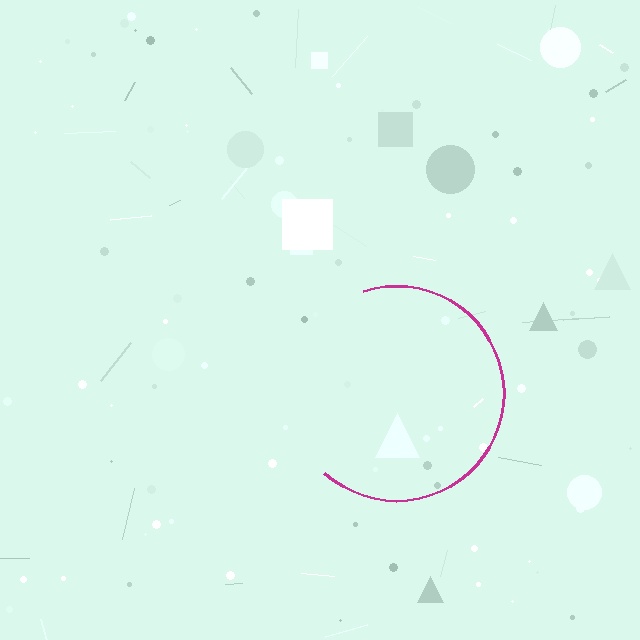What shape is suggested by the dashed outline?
The dashed outline suggests a circle.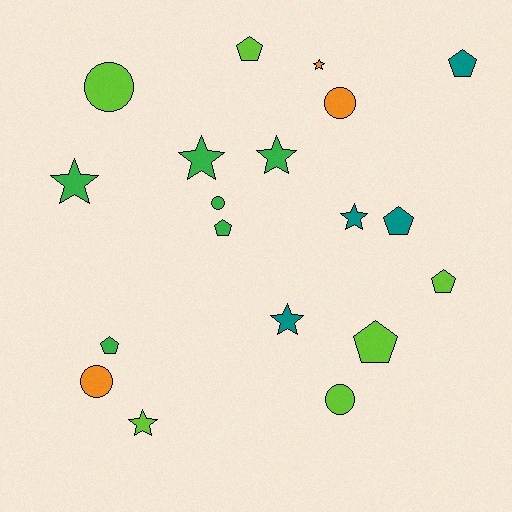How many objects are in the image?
There are 19 objects.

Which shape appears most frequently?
Pentagon, with 7 objects.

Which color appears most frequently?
Green, with 6 objects.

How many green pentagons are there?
There are 2 green pentagons.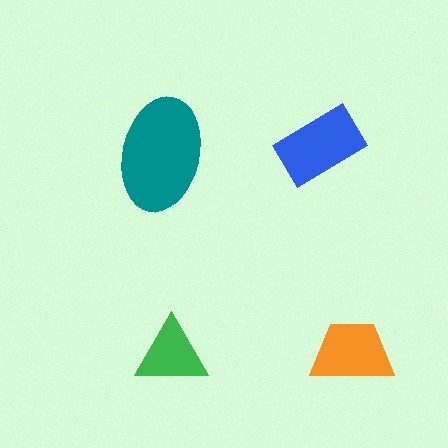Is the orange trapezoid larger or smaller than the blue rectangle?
Smaller.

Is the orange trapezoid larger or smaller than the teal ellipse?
Smaller.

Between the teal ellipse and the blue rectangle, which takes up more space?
The teal ellipse.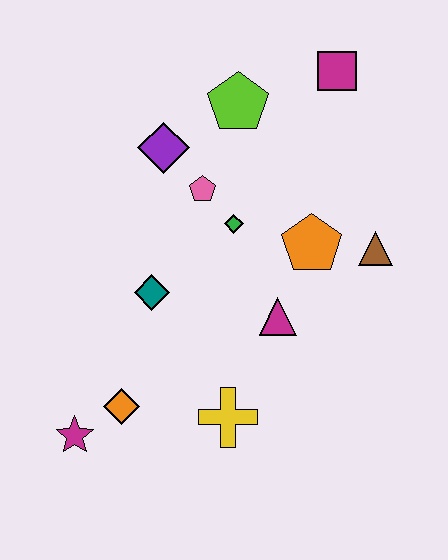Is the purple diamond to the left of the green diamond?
Yes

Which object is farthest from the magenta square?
The magenta star is farthest from the magenta square.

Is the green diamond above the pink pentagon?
No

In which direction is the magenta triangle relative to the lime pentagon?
The magenta triangle is below the lime pentagon.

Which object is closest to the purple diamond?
The pink pentagon is closest to the purple diamond.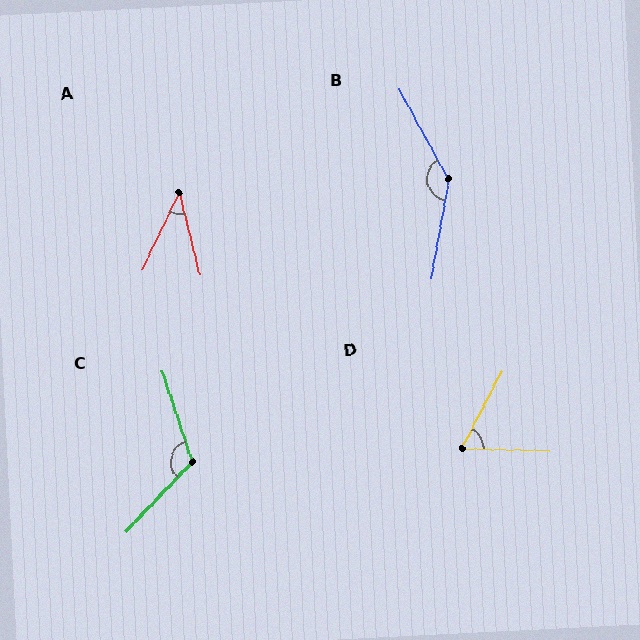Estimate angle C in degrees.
Approximately 119 degrees.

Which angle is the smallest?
A, at approximately 39 degrees.